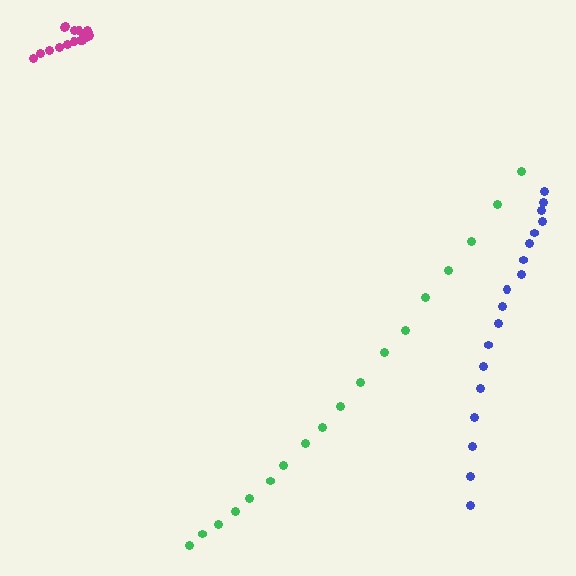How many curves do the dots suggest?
There are 3 distinct paths.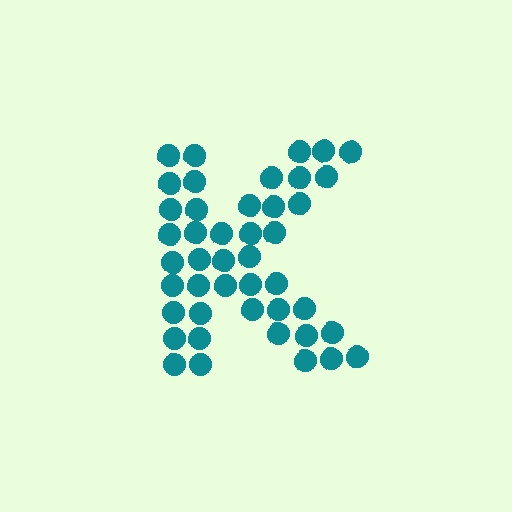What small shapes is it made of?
It is made of small circles.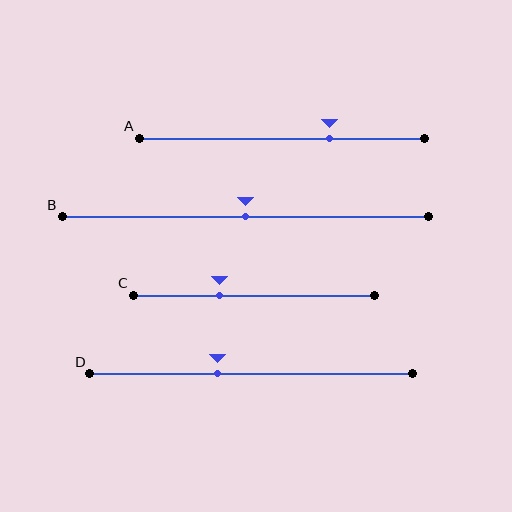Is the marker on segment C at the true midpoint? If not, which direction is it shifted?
No, the marker on segment C is shifted to the left by about 14% of the segment length.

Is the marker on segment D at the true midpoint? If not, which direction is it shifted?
No, the marker on segment D is shifted to the left by about 11% of the segment length.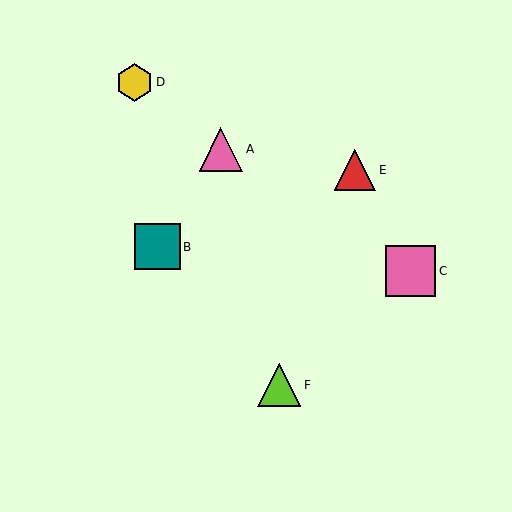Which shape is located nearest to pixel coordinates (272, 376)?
The lime triangle (labeled F) at (279, 385) is nearest to that location.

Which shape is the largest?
The pink square (labeled C) is the largest.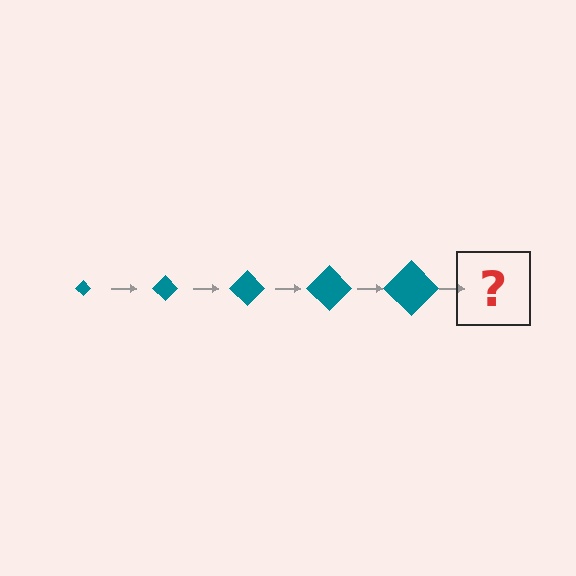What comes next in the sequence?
The next element should be a teal diamond, larger than the previous one.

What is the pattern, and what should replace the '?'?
The pattern is that the diamond gets progressively larger each step. The '?' should be a teal diamond, larger than the previous one.